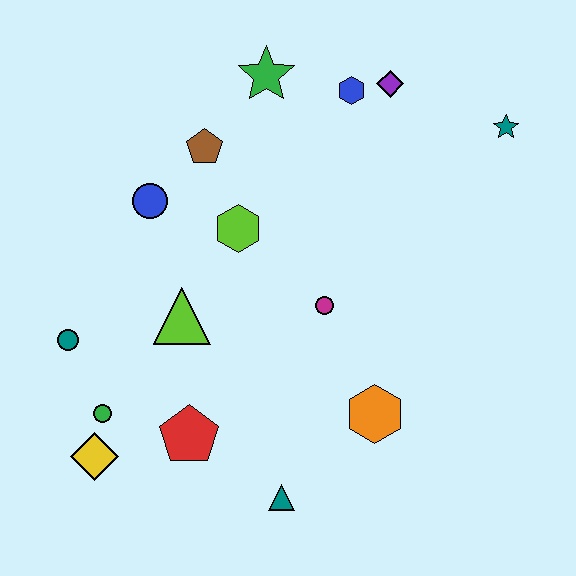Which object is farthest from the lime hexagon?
The teal star is farthest from the lime hexagon.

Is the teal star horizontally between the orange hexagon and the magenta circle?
No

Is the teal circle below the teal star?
Yes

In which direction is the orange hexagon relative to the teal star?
The orange hexagon is below the teal star.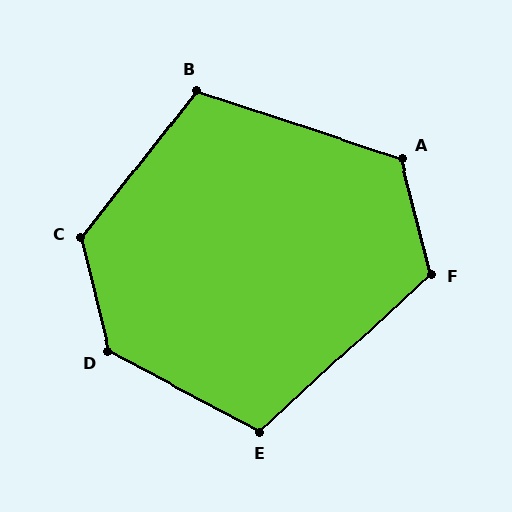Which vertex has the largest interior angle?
D, at approximately 131 degrees.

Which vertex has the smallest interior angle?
E, at approximately 109 degrees.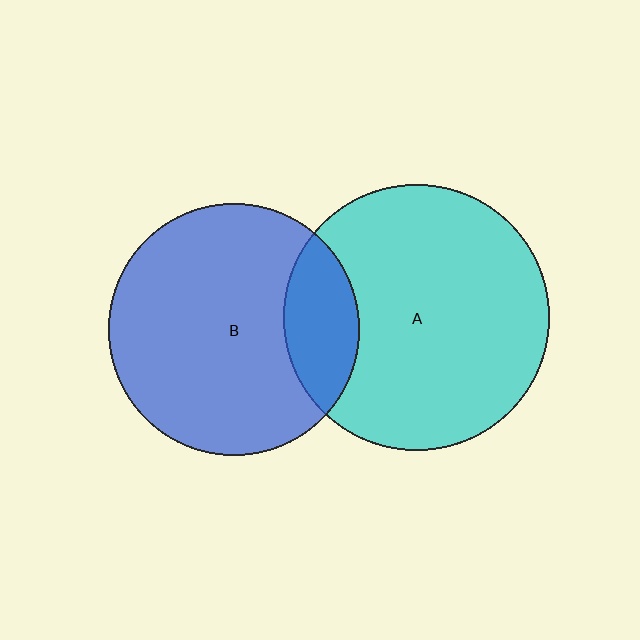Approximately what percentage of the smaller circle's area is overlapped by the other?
Approximately 20%.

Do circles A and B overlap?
Yes.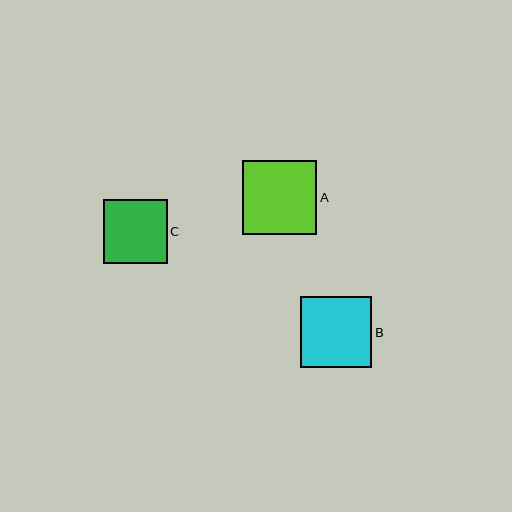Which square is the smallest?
Square C is the smallest with a size of approximately 64 pixels.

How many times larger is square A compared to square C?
Square A is approximately 1.2 times the size of square C.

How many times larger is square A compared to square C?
Square A is approximately 1.2 times the size of square C.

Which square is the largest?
Square A is the largest with a size of approximately 74 pixels.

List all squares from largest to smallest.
From largest to smallest: A, B, C.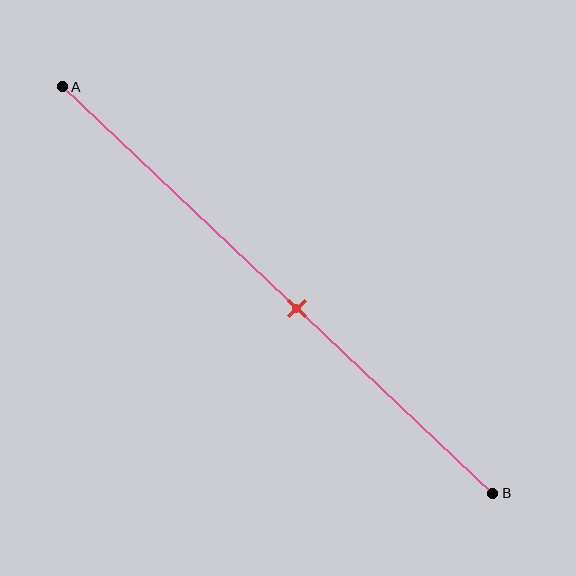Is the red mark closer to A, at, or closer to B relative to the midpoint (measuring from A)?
The red mark is closer to point B than the midpoint of segment AB.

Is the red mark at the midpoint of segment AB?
No, the mark is at about 55% from A, not at the 50% midpoint.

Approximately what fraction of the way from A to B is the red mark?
The red mark is approximately 55% of the way from A to B.